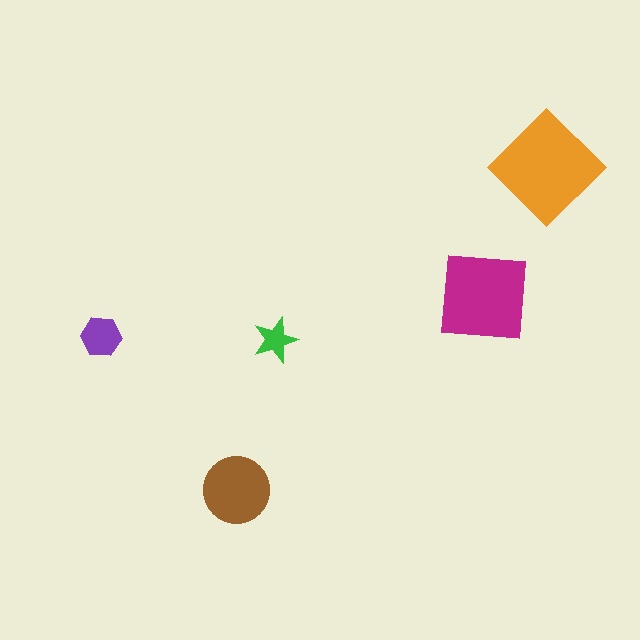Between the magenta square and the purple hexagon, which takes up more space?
The magenta square.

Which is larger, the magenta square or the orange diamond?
The orange diamond.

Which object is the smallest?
The green star.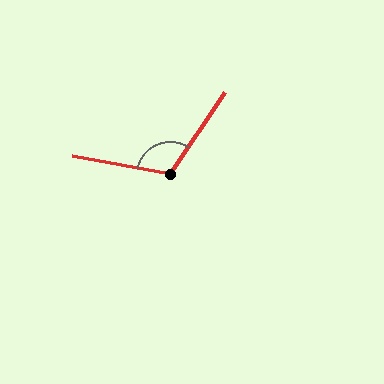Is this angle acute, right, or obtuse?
It is obtuse.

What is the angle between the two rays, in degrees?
Approximately 113 degrees.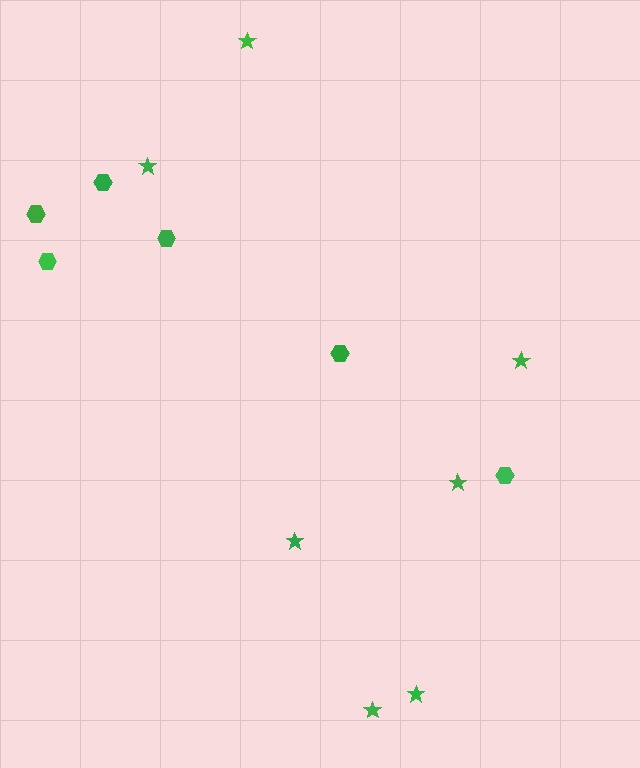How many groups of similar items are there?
There are 2 groups: one group of stars (7) and one group of hexagons (6).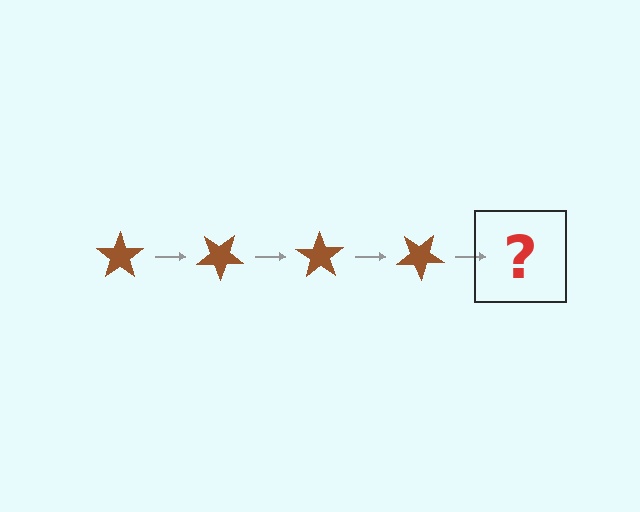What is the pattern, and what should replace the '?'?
The pattern is that the star rotates 35 degrees each step. The '?' should be a brown star rotated 140 degrees.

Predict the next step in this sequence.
The next step is a brown star rotated 140 degrees.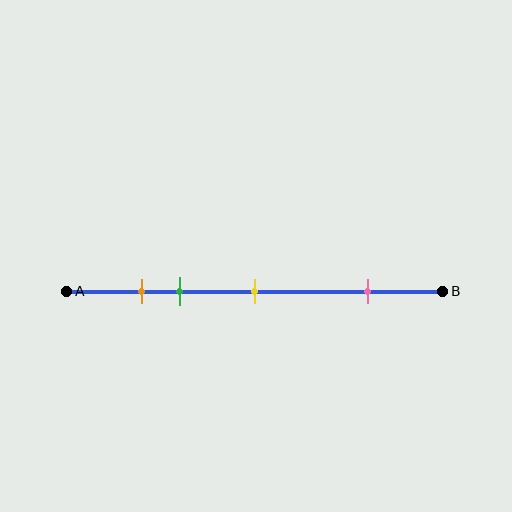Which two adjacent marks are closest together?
The orange and green marks are the closest adjacent pair.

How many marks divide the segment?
There are 4 marks dividing the segment.